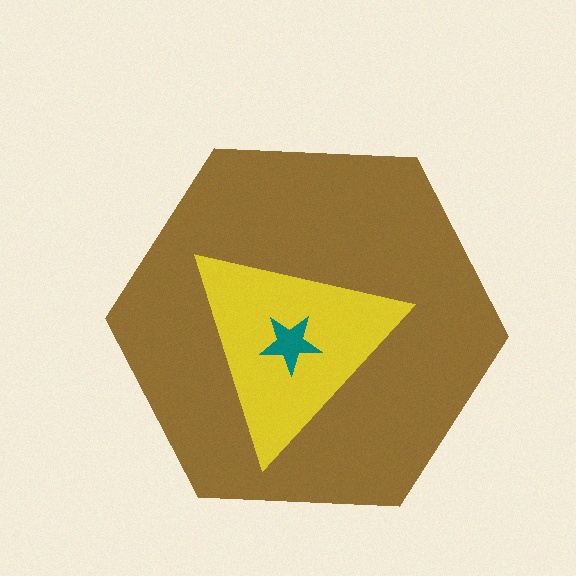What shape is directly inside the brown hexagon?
The yellow triangle.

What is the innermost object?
The teal star.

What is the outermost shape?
The brown hexagon.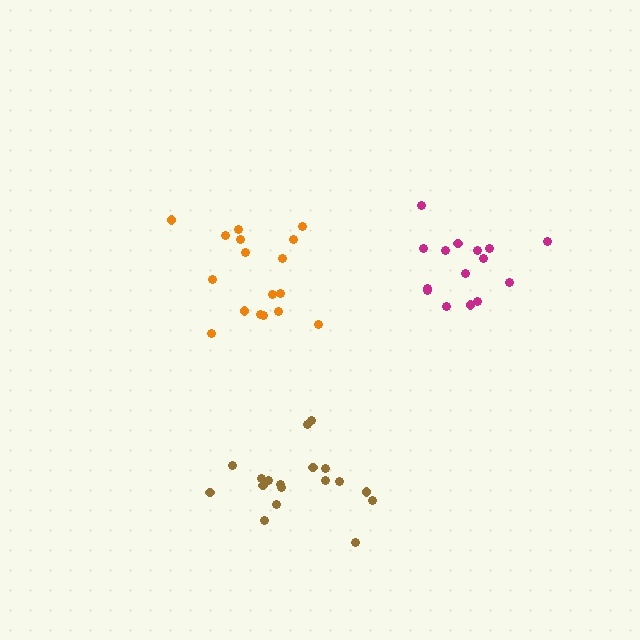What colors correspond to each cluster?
The clusters are colored: brown, orange, magenta.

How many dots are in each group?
Group 1: 18 dots, Group 2: 17 dots, Group 3: 15 dots (50 total).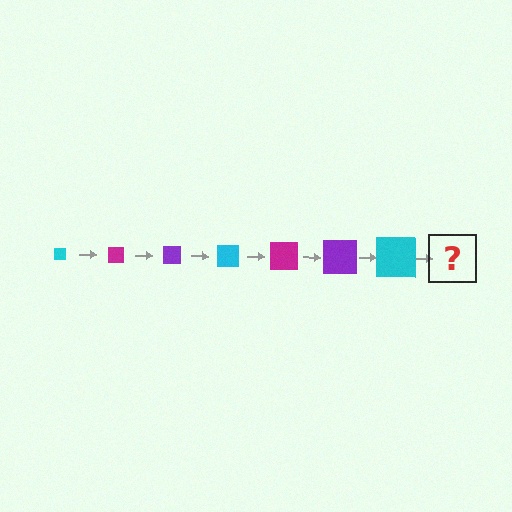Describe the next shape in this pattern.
It should be a magenta square, larger than the previous one.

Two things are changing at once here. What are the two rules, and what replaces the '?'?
The two rules are that the square grows larger each step and the color cycles through cyan, magenta, and purple. The '?' should be a magenta square, larger than the previous one.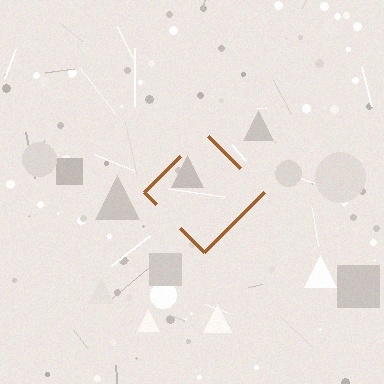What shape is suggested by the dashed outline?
The dashed outline suggests a diamond.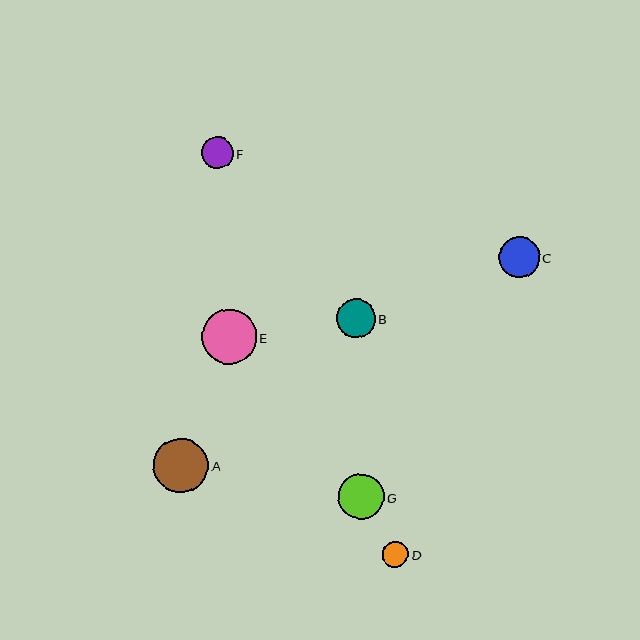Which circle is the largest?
Circle E is the largest with a size of approximately 55 pixels.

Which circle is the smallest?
Circle D is the smallest with a size of approximately 26 pixels.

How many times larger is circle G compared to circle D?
Circle G is approximately 1.7 times the size of circle D.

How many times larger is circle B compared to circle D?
Circle B is approximately 1.5 times the size of circle D.